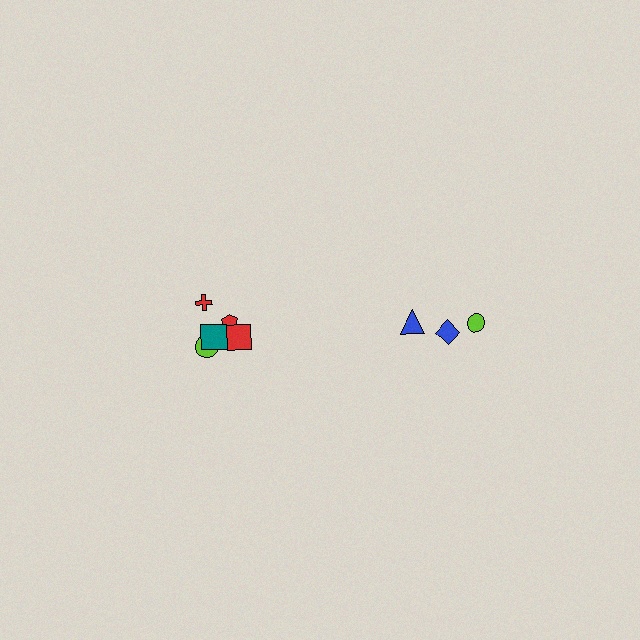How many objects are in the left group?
There are 5 objects.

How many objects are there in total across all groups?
There are 8 objects.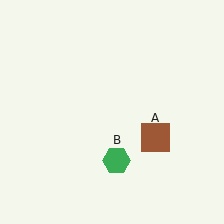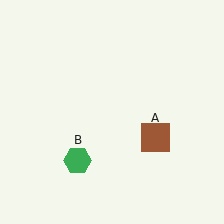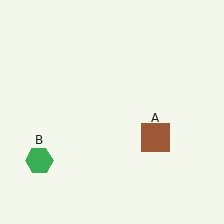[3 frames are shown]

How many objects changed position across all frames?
1 object changed position: green hexagon (object B).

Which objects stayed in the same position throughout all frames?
Brown square (object A) remained stationary.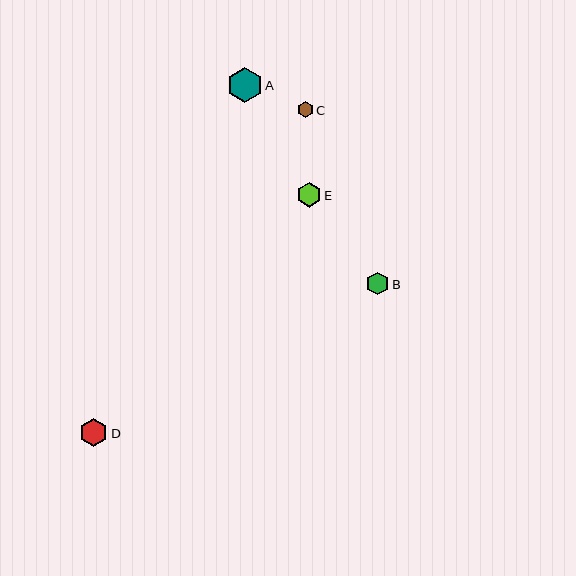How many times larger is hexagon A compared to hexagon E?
Hexagon A is approximately 1.4 times the size of hexagon E.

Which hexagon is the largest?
Hexagon A is the largest with a size of approximately 35 pixels.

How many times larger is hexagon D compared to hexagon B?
Hexagon D is approximately 1.2 times the size of hexagon B.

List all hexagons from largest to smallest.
From largest to smallest: A, D, E, B, C.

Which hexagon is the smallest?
Hexagon C is the smallest with a size of approximately 16 pixels.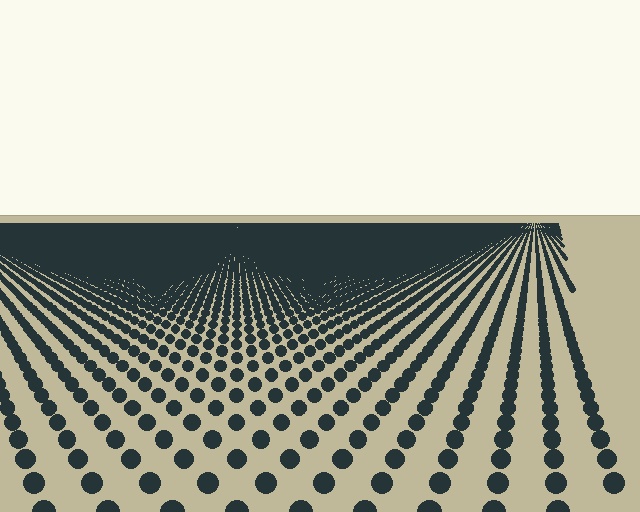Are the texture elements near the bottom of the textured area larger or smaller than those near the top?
Larger. Near the bottom, elements are closer to the viewer and appear at a bigger on-screen size.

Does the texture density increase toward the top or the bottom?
Density increases toward the top.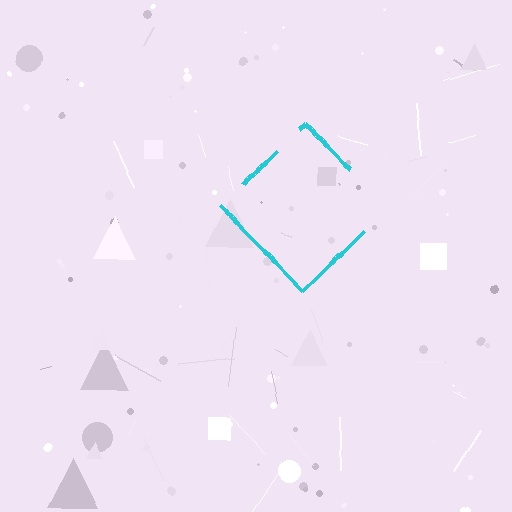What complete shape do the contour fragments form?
The contour fragments form a diamond.